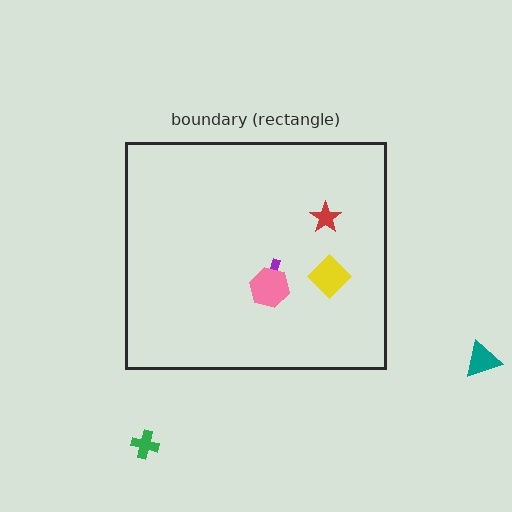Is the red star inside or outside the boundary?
Inside.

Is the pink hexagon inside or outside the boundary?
Inside.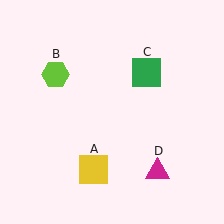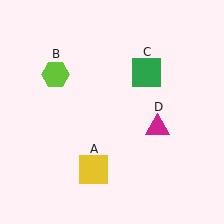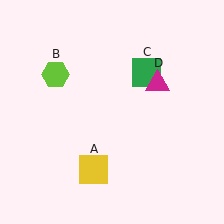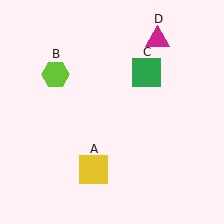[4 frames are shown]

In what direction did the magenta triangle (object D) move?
The magenta triangle (object D) moved up.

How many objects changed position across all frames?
1 object changed position: magenta triangle (object D).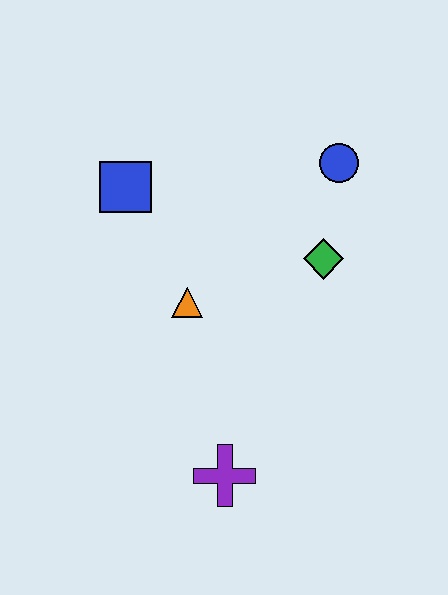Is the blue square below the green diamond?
No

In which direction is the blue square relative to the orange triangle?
The blue square is above the orange triangle.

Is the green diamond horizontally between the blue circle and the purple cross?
Yes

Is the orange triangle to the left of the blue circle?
Yes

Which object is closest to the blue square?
The orange triangle is closest to the blue square.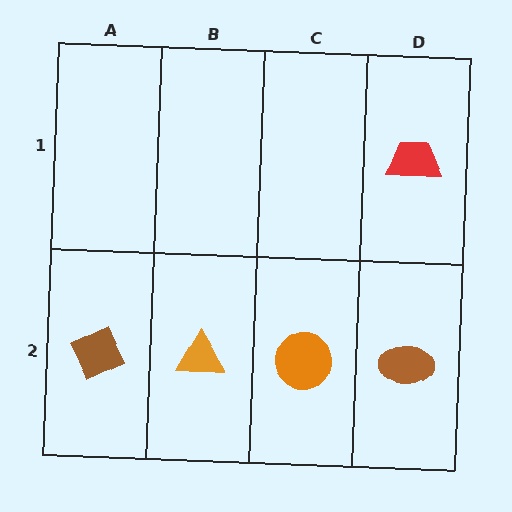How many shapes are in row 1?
1 shape.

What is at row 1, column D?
A red trapezoid.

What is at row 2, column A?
A brown diamond.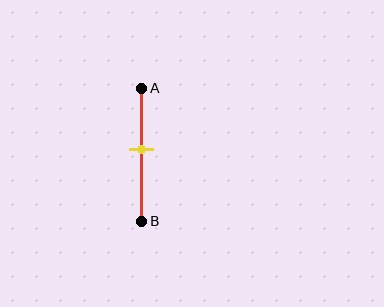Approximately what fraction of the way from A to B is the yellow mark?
The yellow mark is approximately 45% of the way from A to B.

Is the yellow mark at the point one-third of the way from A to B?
No, the mark is at about 45% from A, not at the 33% one-third point.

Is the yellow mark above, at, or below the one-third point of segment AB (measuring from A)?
The yellow mark is below the one-third point of segment AB.